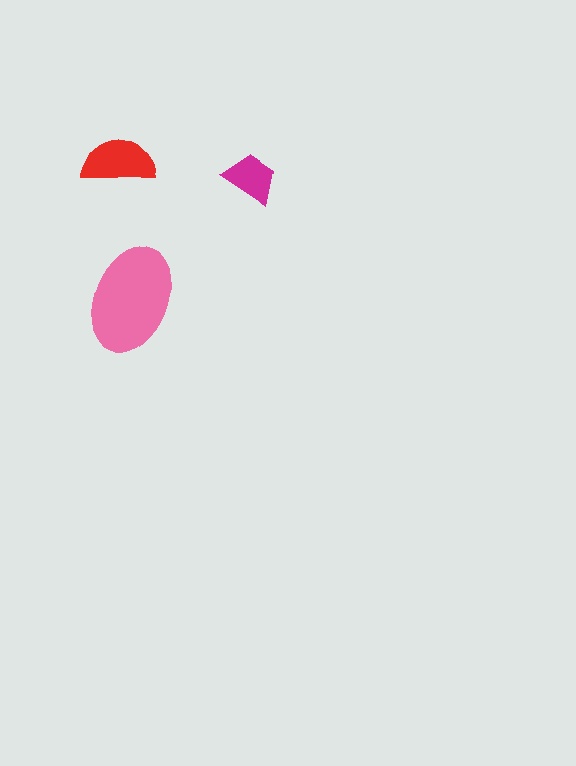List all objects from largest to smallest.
The pink ellipse, the red semicircle, the magenta trapezoid.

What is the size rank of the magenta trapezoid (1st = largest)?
3rd.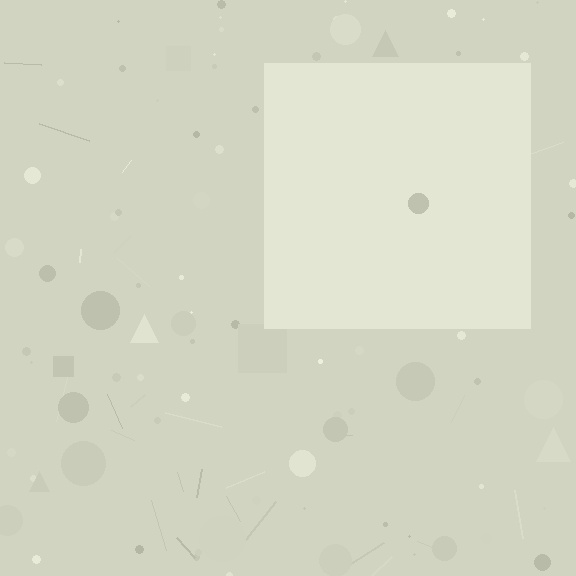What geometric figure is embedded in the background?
A square is embedded in the background.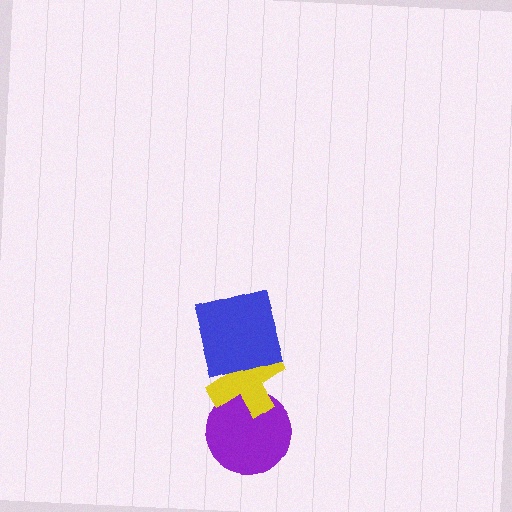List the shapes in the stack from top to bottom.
From top to bottom: the blue square, the yellow cross, the purple circle.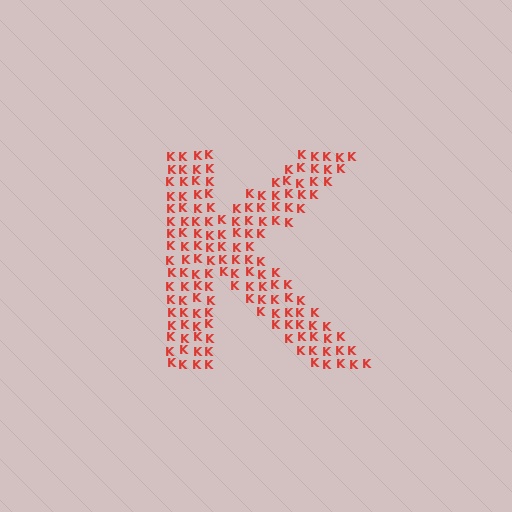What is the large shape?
The large shape is the letter K.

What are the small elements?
The small elements are letter K's.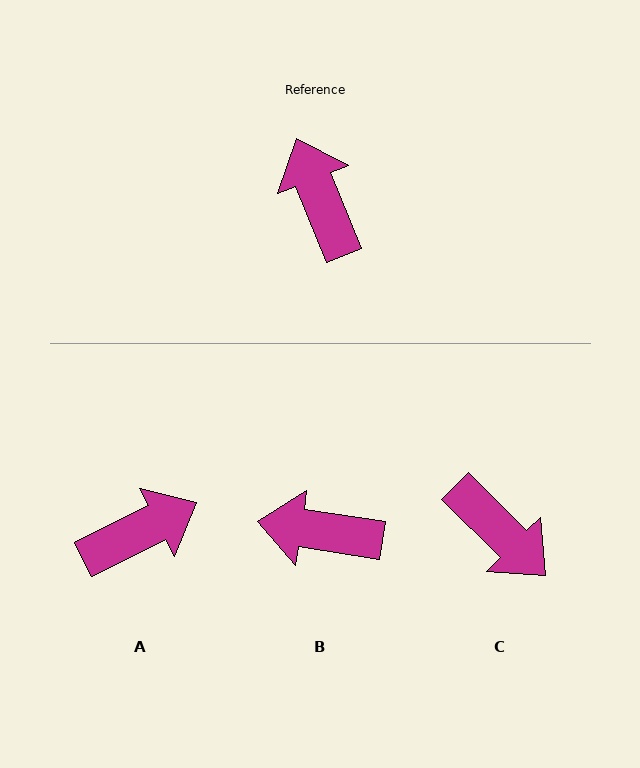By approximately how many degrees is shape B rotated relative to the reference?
Approximately 59 degrees counter-clockwise.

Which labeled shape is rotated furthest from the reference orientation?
C, about 157 degrees away.